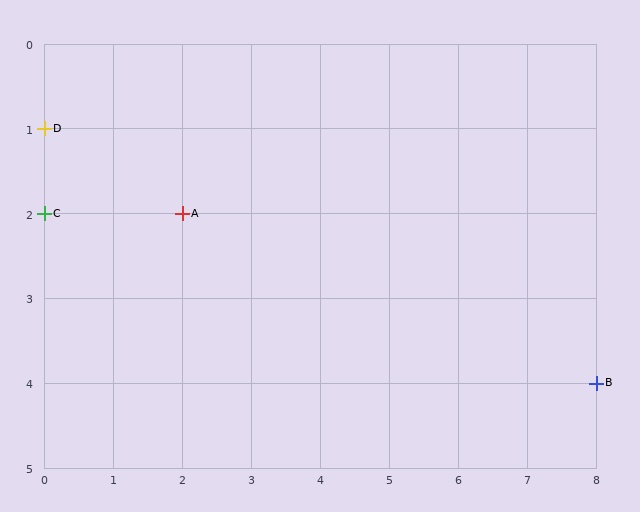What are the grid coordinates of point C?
Point C is at grid coordinates (0, 2).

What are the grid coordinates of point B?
Point B is at grid coordinates (8, 4).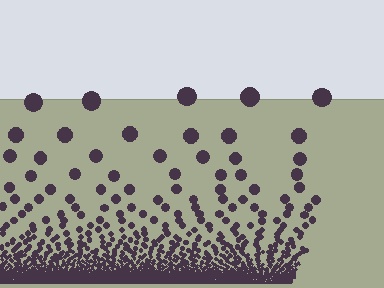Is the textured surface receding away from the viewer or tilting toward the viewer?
The surface appears to tilt toward the viewer. Texture elements get larger and sparser toward the top.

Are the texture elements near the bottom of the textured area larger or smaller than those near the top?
Smaller. The gradient is inverted — elements near the bottom are smaller and denser.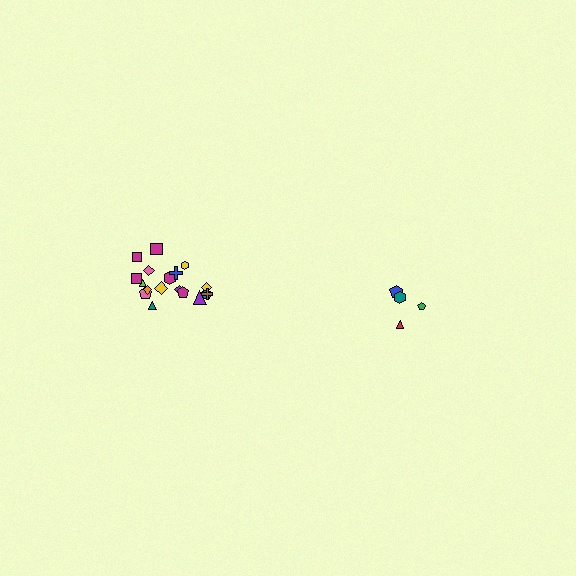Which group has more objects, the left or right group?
The left group.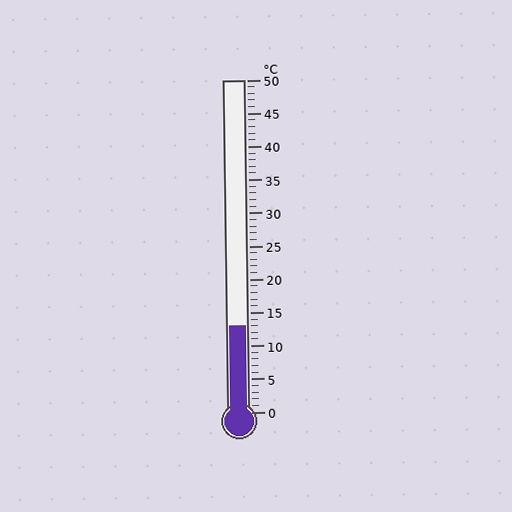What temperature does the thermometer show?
The thermometer shows approximately 13°C.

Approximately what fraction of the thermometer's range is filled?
The thermometer is filled to approximately 25% of its range.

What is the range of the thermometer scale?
The thermometer scale ranges from 0°C to 50°C.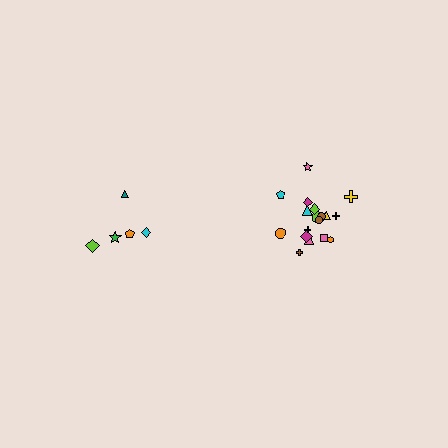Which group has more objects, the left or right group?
The right group.